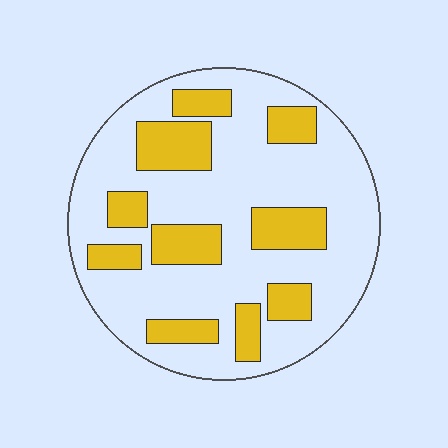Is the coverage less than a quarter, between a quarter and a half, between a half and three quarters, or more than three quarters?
Between a quarter and a half.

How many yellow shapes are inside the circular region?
10.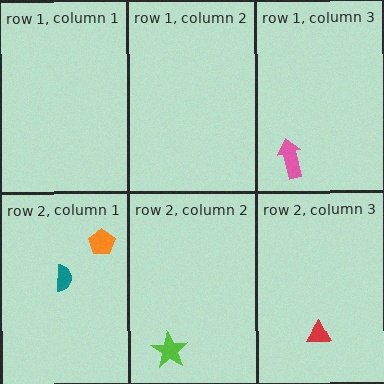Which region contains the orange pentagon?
The row 2, column 1 region.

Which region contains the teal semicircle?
The row 2, column 1 region.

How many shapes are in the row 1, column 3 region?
1.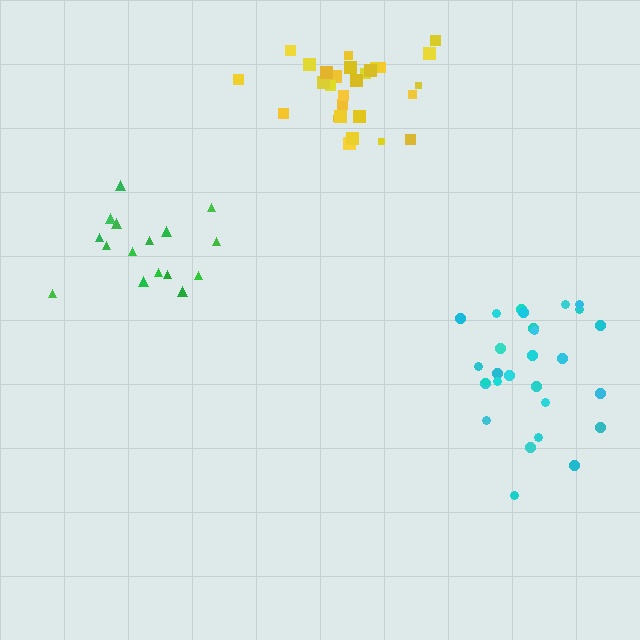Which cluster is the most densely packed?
Yellow.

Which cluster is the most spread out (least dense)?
Cyan.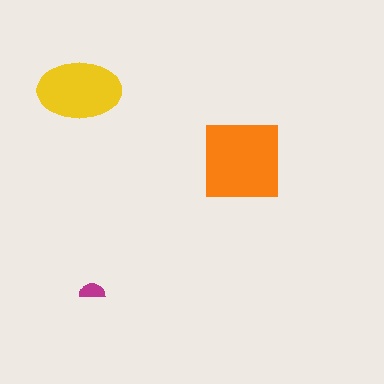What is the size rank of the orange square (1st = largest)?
1st.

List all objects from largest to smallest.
The orange square, the yellow ellipse, the magenta semicircle.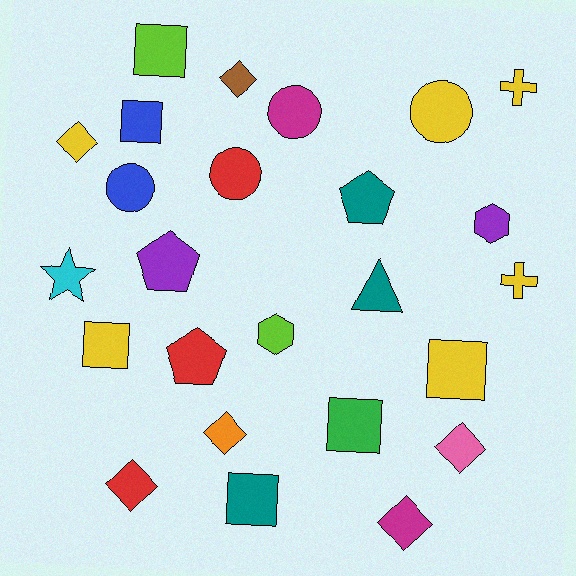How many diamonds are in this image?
There are 6 diamonds.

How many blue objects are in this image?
There are 2 blue objects.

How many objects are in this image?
There are 25 objects.